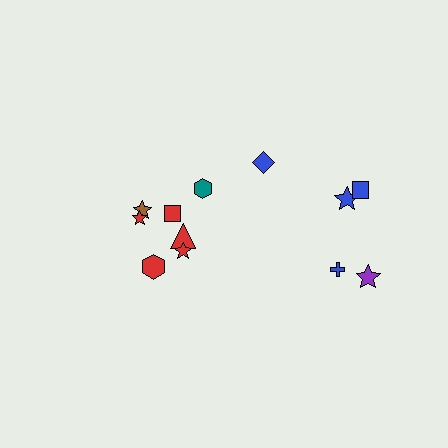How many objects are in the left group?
There are 7 objects.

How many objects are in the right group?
There are 5 objects.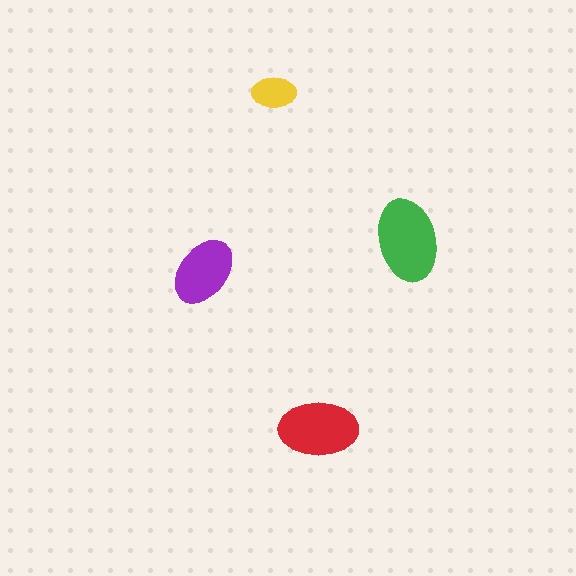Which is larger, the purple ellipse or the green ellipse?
The green one.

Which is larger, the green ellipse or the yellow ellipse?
The green one.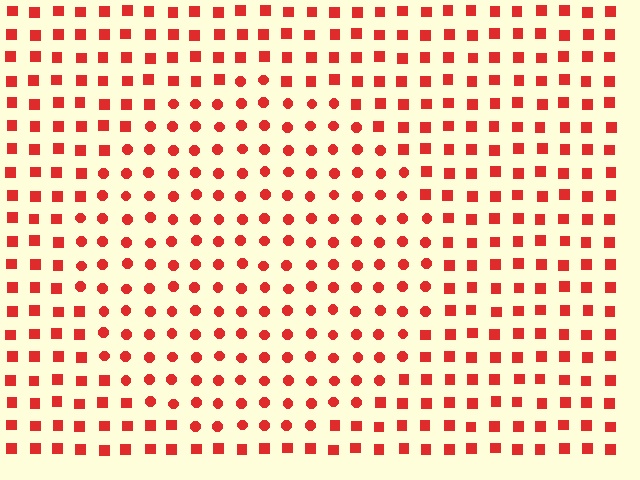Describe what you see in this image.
The image is filled with small red elements arranged in a uniform grid. A circle-shaped region contains circles, while the surrounding area contains squares. The boundary is defined purely by the change in element shape.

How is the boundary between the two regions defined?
The boundary is defined by a change in element shape: circles inside vs. squares outside. All elements share the same color and spacing.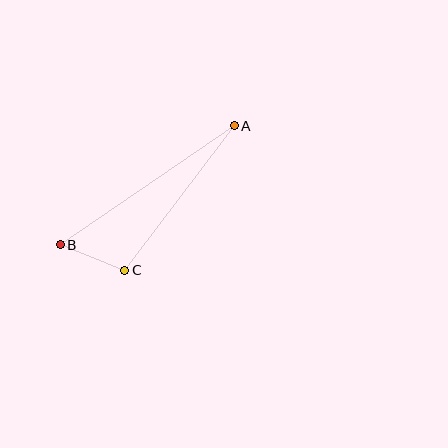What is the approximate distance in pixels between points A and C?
The distance between A and C is approximately 181 pixels.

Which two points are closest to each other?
Points B and C are closest to each other.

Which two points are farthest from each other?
Points A and B are farthest from each other.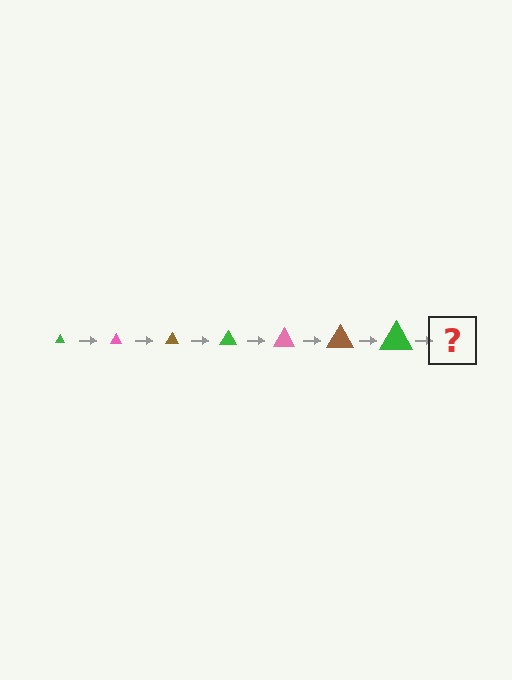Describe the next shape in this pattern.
It should be a pink triangle, larger than the previous one.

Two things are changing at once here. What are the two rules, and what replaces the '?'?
The two rules are that the triangle grows larger each step and the color cycles through green, pink, and brown. The '?' should be a pink triangle, larger than the previous one.